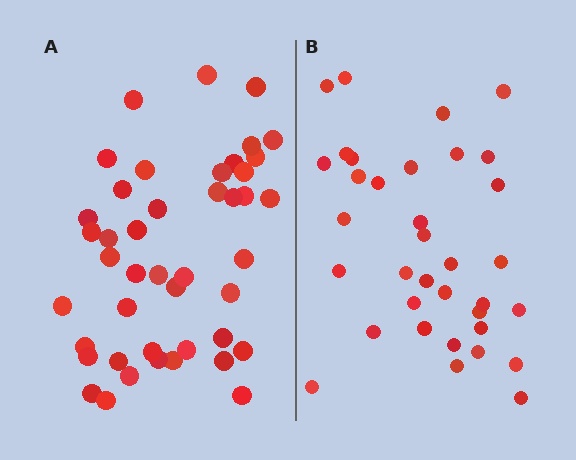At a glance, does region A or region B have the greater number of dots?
Region A (the left region) has more dots.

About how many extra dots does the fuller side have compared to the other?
Region A has roughly 8 or so more dots than region B.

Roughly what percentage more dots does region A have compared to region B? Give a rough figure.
About 25% more.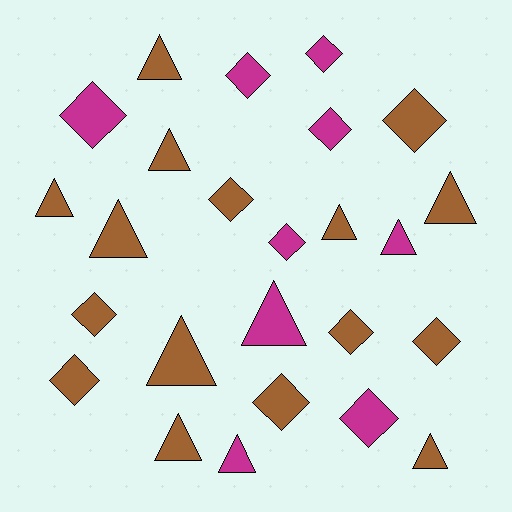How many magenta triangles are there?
There are 3 magenta triangles.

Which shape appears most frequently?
Diamond, with 13 objects.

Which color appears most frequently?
Brown, with 16 objects.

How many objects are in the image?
There are 25 objects.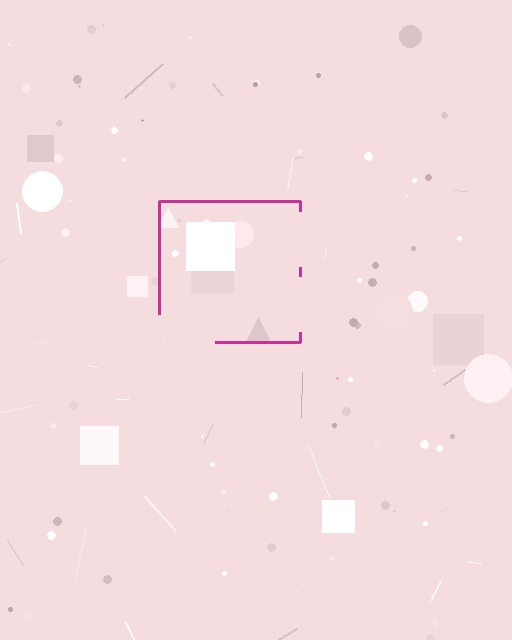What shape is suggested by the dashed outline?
The dashed outline suggests a square.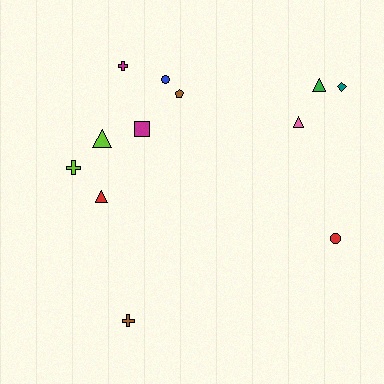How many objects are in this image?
There are 12 objects.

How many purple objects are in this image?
There are no purple objects.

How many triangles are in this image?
There are 4 triangles.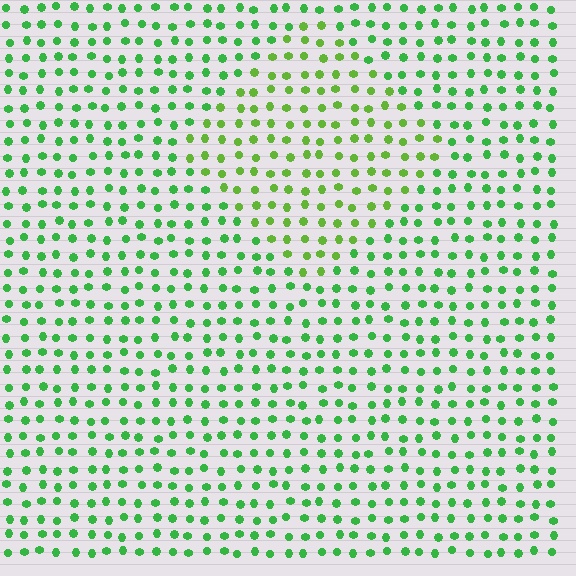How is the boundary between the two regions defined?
The boundary is defined purely by a slight shift in hue (about 27 degrees). Spacing, size, and orientation are identical on both sides.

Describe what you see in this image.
The image is filled with small green elements in a uniform arrangement. A diamond-shaped region is visible where the elements are tinted to a slightly different hue, forming a subtle color boundary.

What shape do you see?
I see a diamond.